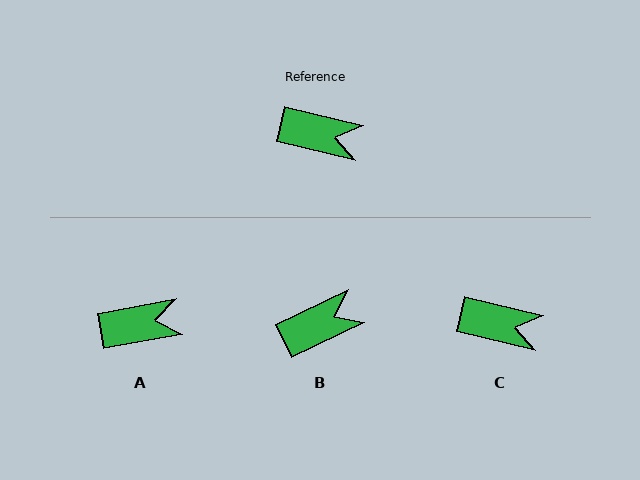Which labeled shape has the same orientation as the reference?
C.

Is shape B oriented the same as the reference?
No, it is off by about 39 degrees.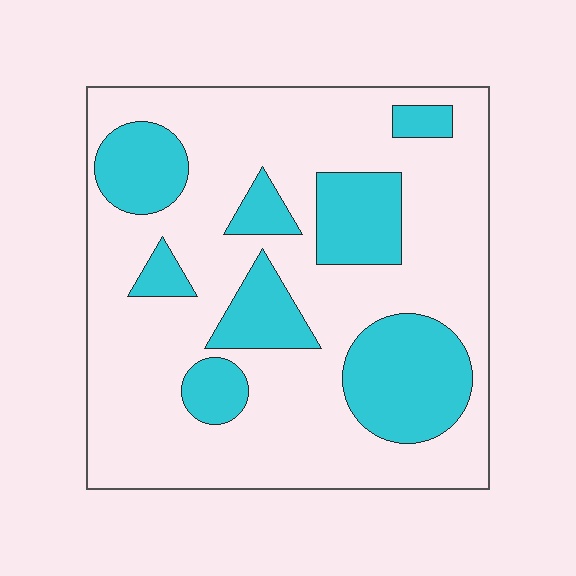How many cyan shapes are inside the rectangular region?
8.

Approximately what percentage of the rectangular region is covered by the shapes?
Approximately 30%.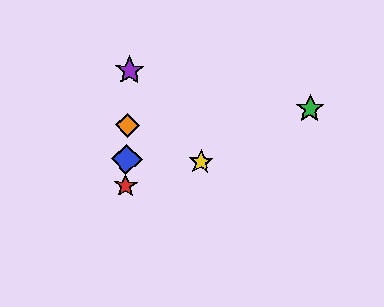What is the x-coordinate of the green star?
The green star is at x≈310.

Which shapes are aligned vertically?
The red star, the blue diamond, the purple star, the orange diamond are aligned vertically.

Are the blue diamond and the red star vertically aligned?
Yes, both are at x≈127.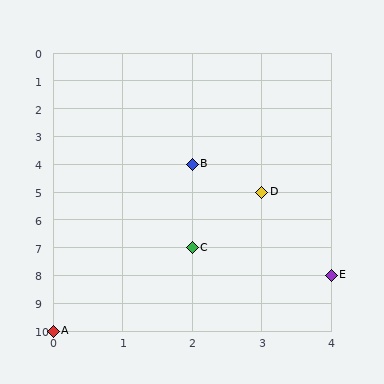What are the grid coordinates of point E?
Point E is at grid coordinates (4, 8).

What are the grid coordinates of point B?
Point B is at grid coordinates (2, 4).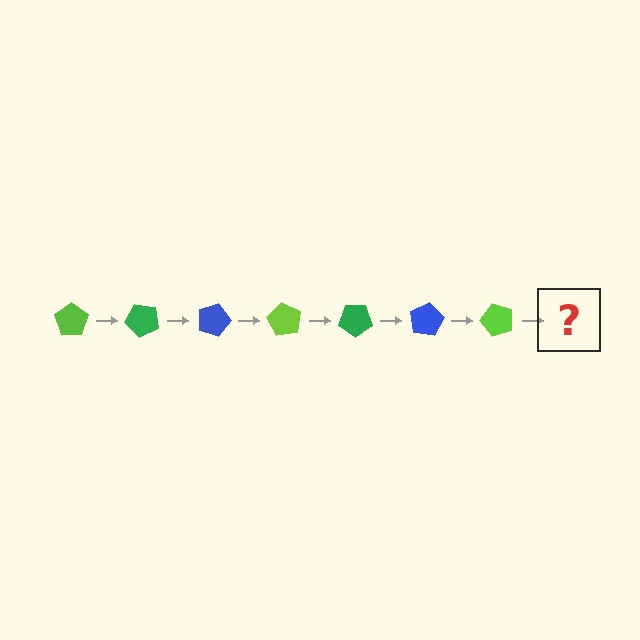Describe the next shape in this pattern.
It should be a green pentagon, rotated 315 degrees from the start.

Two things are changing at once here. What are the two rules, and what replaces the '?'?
The two rules are that it rotates 45 degrees each step and the color cycles through lime, green, and blue. The '?' should be a green pentagon, rotated 315 degrees from the start.